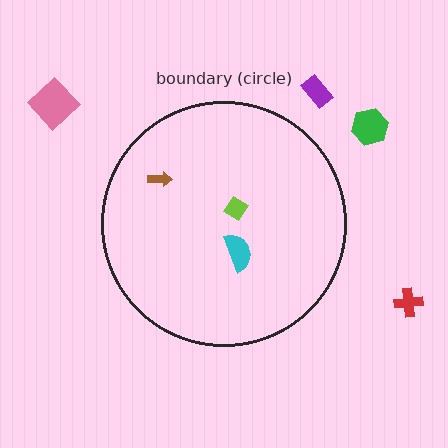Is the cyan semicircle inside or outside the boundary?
Inside.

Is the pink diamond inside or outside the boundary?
Outside.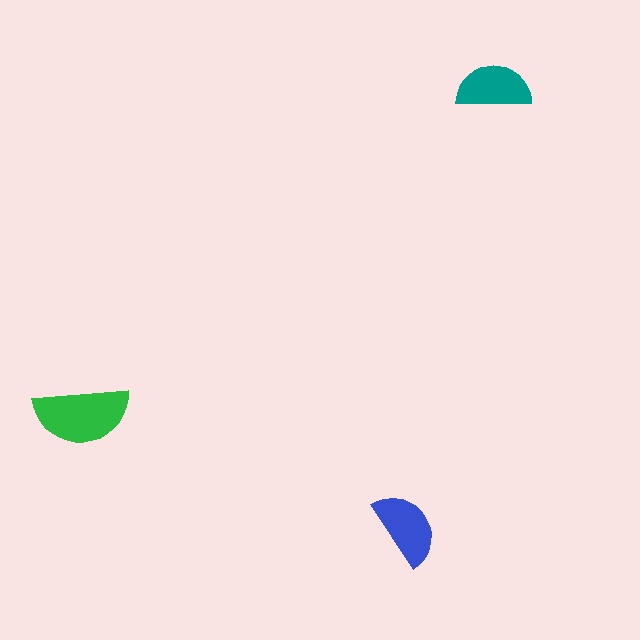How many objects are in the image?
There are 3 objects in the image.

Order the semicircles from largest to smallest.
the green one, the blue one, the teal one.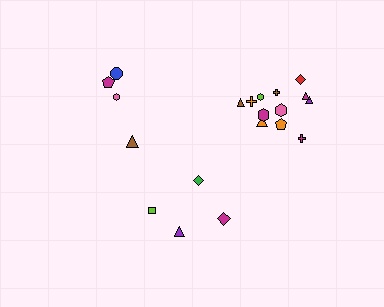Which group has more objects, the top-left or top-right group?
The top-right group.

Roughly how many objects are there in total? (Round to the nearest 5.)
Roughly 20 objects in total.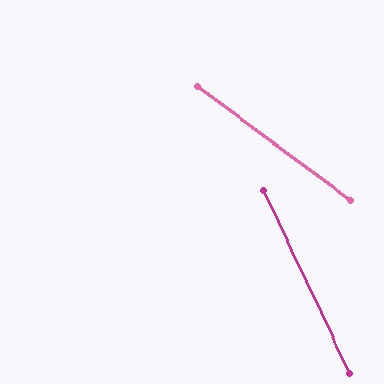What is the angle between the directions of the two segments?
Approximately 28 degrees.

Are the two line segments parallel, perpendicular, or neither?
Neither parallel nor perpendicular — they differ by about 28°.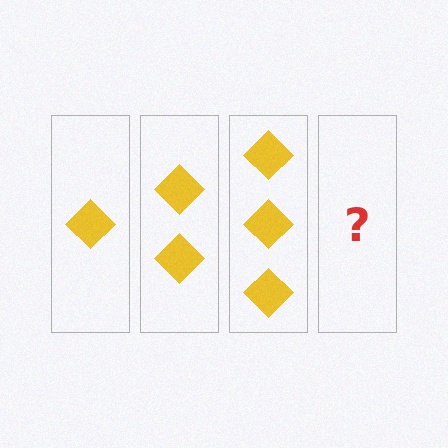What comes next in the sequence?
The next element should be 4 diamonds.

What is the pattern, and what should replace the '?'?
The pattern is that each step adds one more diamond. The '?' should be 4 diamonds.